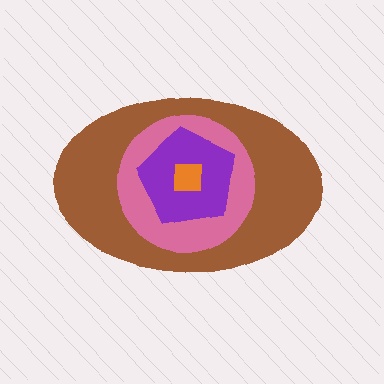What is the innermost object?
The orange square.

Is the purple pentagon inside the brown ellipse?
Yes.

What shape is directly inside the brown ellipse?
The pink circle.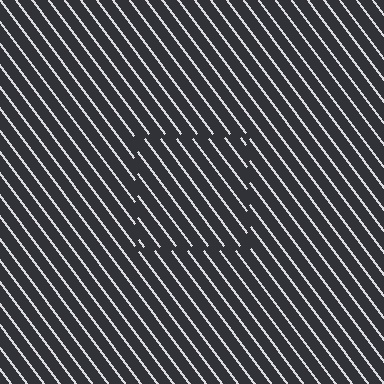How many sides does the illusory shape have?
4 sides — the line-ends trace a square.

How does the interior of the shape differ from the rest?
The interior of the shape contains the same grating, shifted by half a period — the contour is defined by the phase discontinuity where line-ends from the inner and outer gratings abut.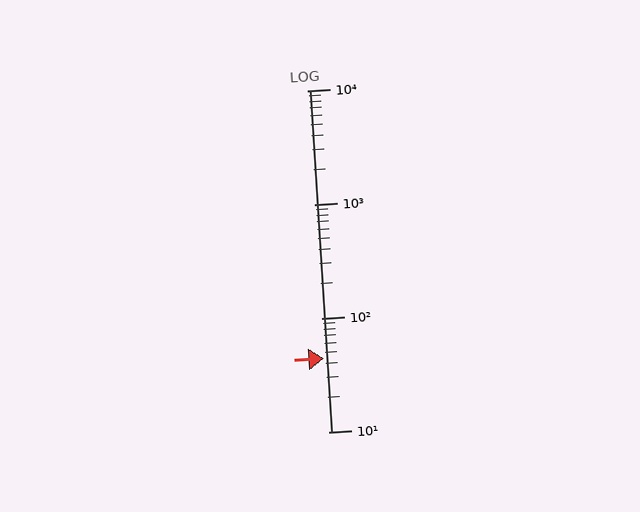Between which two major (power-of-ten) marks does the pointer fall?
The pointer is between 10 and 100.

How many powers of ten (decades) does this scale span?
The scale spans 3 decades, from 10 to 10000.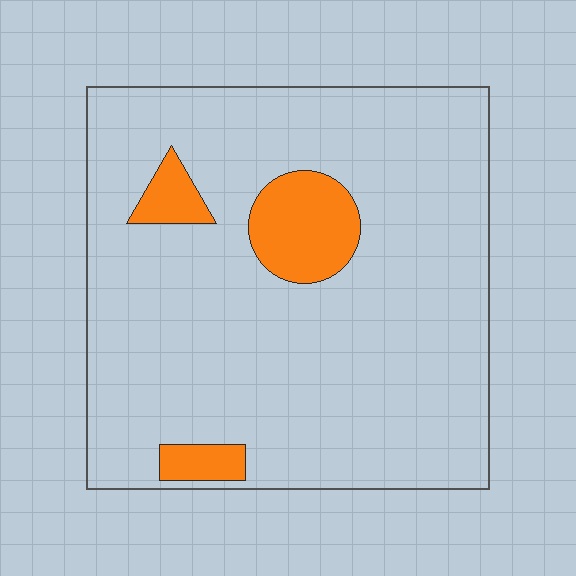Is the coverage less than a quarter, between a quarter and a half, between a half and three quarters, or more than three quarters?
Less than a quarter.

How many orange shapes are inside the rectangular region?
3.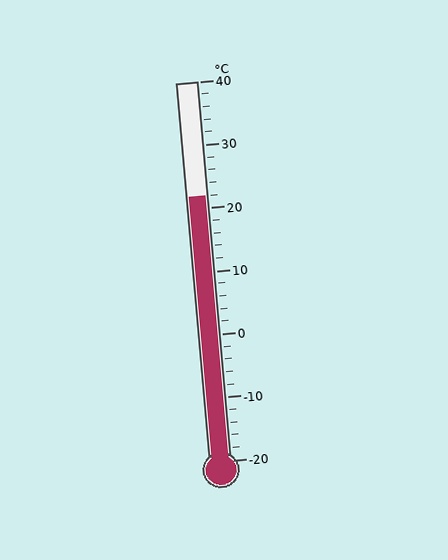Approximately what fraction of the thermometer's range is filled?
The thermometer is filled to approximately 70% of its range.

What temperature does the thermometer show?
The thermometer shows approximately 22°C.